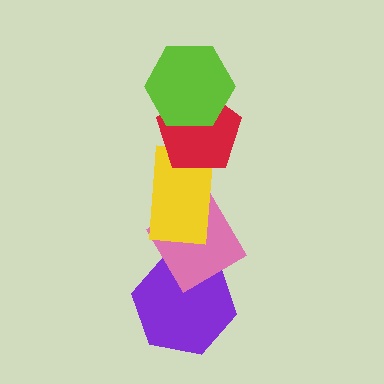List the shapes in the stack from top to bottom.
From top to bottom: the lime hexagon, the red pentagon, the yellow rectangle, the pink diamond, the purple hexagon.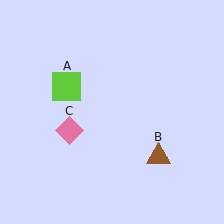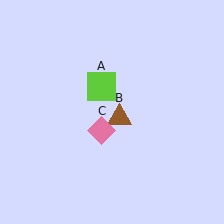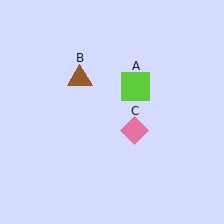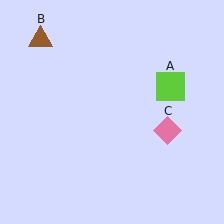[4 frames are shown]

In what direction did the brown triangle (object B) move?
The brown triangle (object B) moved up and to the left.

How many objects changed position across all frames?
3 objects changed position: lime square (object A), brown triangle (object B), pink diamond (object C).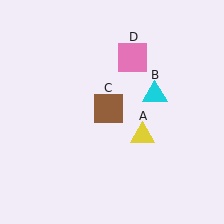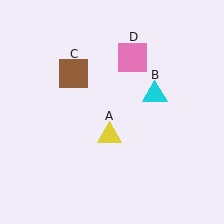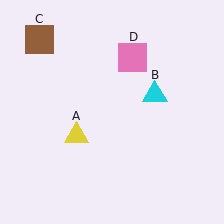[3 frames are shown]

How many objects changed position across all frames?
2 objects changed position: yellow triangle (object A), brown square (object C).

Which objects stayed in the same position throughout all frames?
Cyan triangle (object B) and pink square (object D) remained stationary.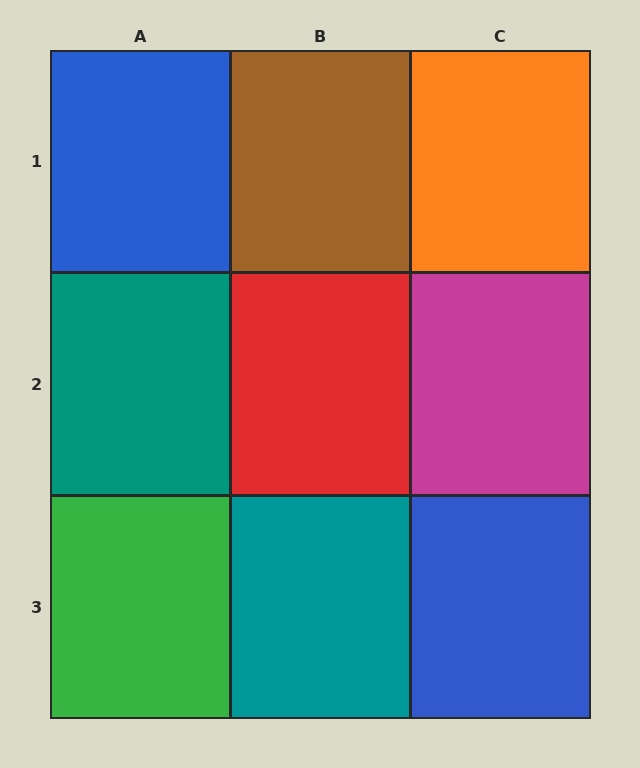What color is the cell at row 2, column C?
Magenta.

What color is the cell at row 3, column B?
Teal.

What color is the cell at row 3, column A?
Green.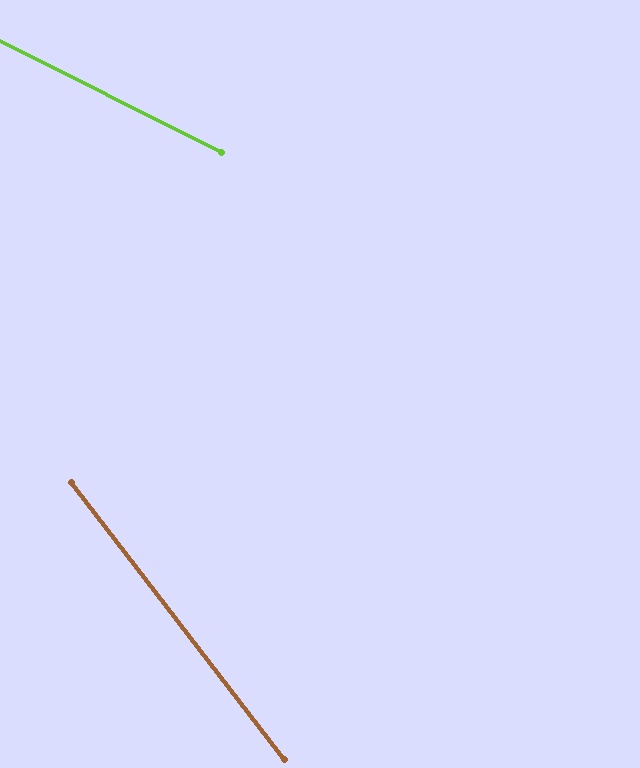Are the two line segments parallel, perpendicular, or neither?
Neither parallel nor perpendicular — they differ by about 26°.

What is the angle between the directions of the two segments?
Approximately 26 degrees.